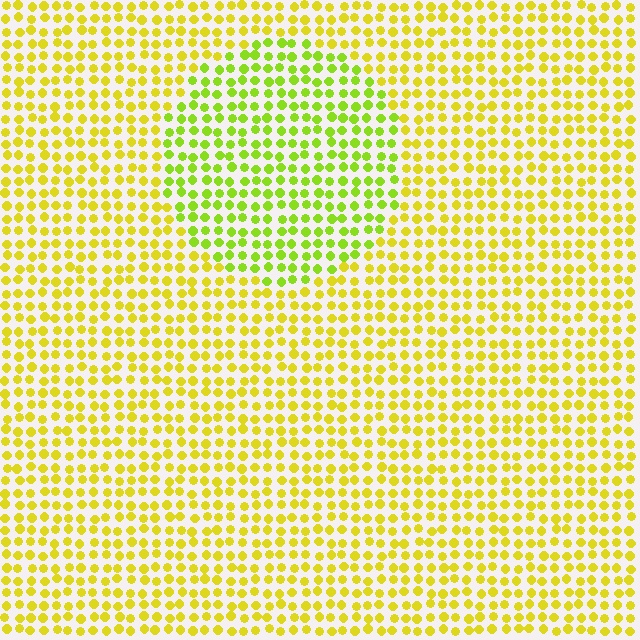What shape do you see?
I see a circle.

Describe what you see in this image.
The image is filled with small yellow elements in a uniform arrangement. A circle-shaped region is visible where the elements are tinted to a slightly different hue, forming a subtle color boundary.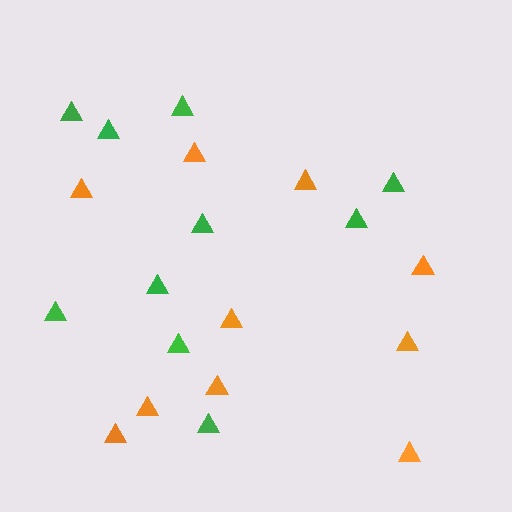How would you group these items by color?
There are 2 groups: one group of orange triangles (10) and one group of green triangles (10).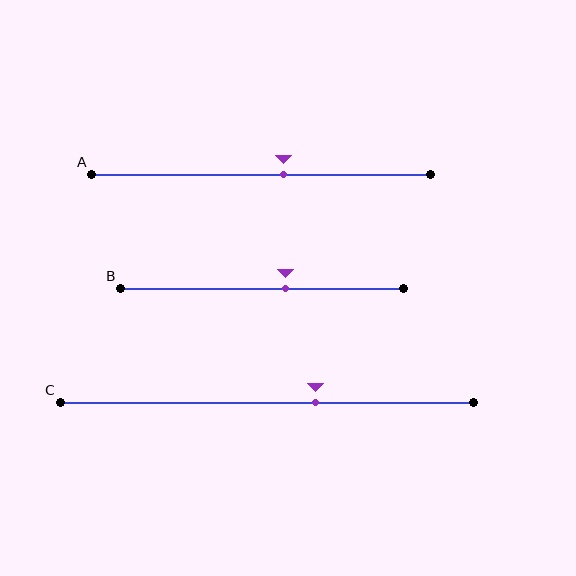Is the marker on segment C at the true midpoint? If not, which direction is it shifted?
No, the marker on segment C is shifted to the right by about 12% of the segment length.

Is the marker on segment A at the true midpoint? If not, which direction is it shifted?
No, the marker on segment A is shifted to the right by about 7% of the segment length.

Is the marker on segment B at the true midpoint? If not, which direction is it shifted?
No, the marker on segment B is shifted to the right by about 8% of the segment length.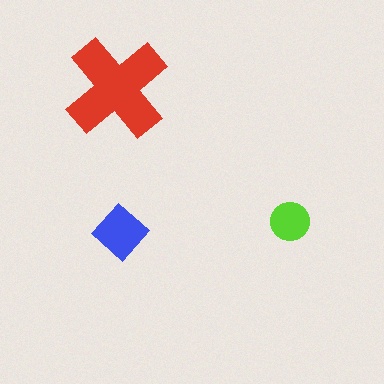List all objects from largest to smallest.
The red cross, the blue diamond, the lime circle.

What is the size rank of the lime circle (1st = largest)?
3rd.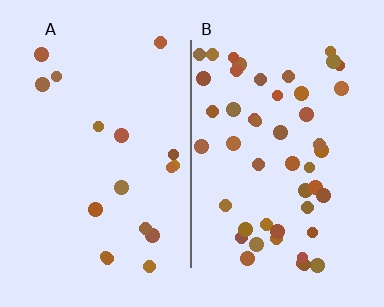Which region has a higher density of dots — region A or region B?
B (the right).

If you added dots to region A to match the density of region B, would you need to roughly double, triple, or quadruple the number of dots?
Approximately triple.